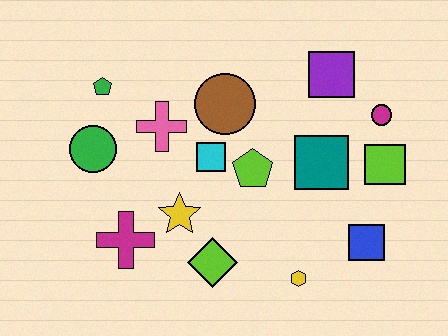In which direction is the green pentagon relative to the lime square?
The green pentagon is to the left of the lime square.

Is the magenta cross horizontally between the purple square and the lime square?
No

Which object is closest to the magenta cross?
The yellow star is closest to the magenta cross.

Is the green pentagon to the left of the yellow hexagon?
Yes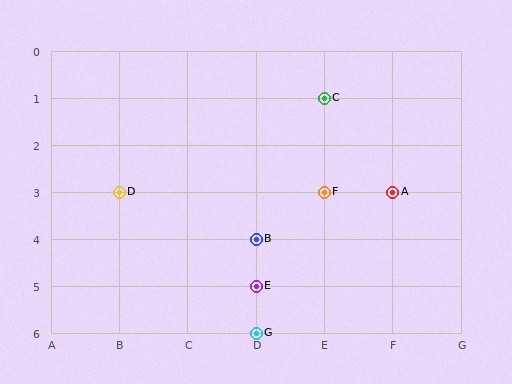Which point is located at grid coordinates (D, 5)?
Point E is at (D, 5).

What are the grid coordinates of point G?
Point G is at grid coordinates (D, 6).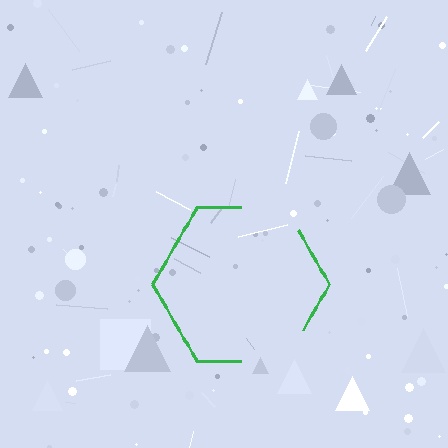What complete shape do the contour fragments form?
The contour fragments form a hexagon.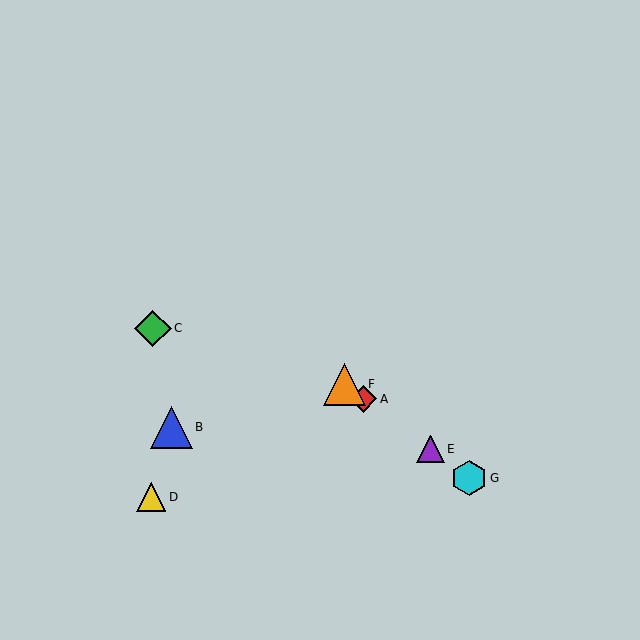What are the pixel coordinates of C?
Object C is at (153, 328).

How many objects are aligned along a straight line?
4 objects (A, E, F, G) are aligned along a straight line.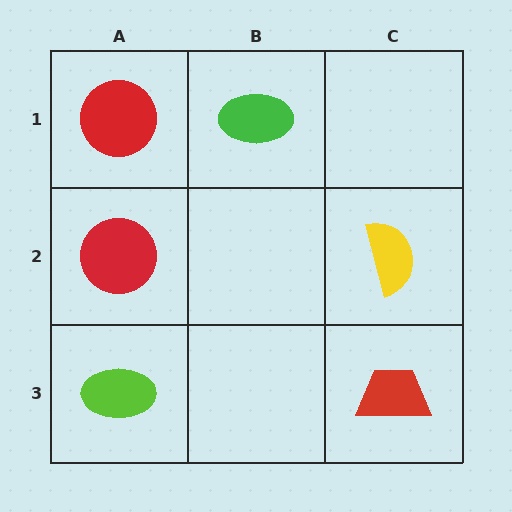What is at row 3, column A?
A lime ellipse.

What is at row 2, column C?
A yellow semicircle.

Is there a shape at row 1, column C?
No, that cell is empty.